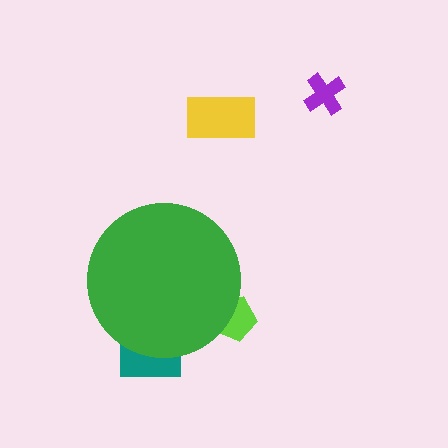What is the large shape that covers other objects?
A green circle.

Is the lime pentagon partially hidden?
Yes, the lime pentagon is partially hidden behind the green circle.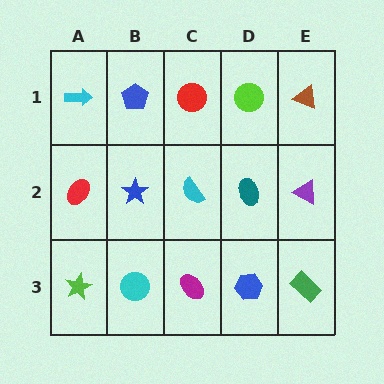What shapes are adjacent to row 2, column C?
A red circle (row 1, column C), a magenta ellipse (row 3, column C), a blue star (row 2, column B), a teal ellipse (row 2, column D).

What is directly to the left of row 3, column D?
A magenta ellipse.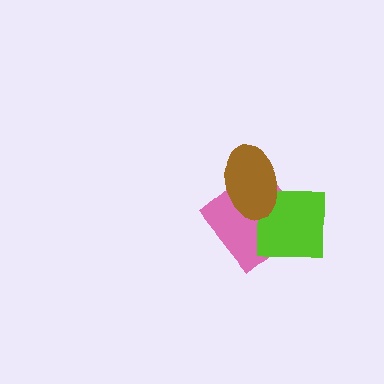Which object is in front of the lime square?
The brown ellipse is in front of the lime square.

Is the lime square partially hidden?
Yes, it is partially covered by another shape.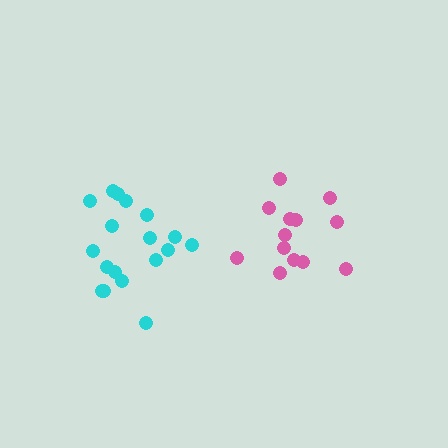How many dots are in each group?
Group 1: 13 dots, Group 2: 18 dots (31 total).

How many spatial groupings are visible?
There are 2 spatial groupings.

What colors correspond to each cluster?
The clusters are colored: pink, cyan.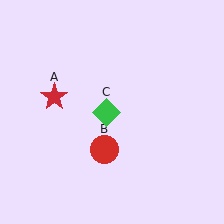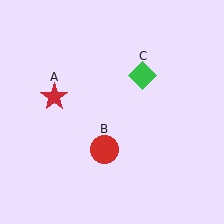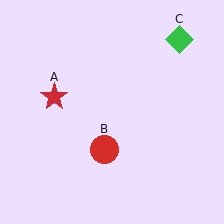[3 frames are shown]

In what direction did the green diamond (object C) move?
The green diamond (object C) moved up and to the right.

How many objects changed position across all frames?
1 object changed position: green diamond (object C).